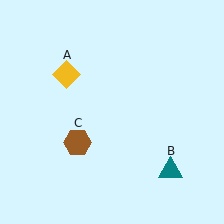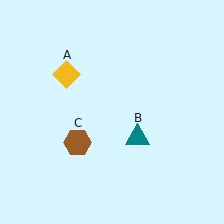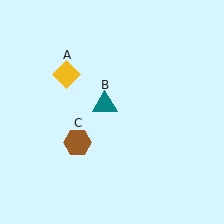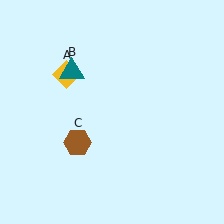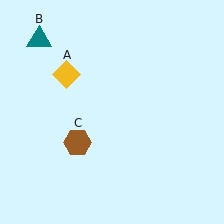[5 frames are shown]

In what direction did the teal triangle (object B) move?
The teal triangle (object B) moved up and to the left.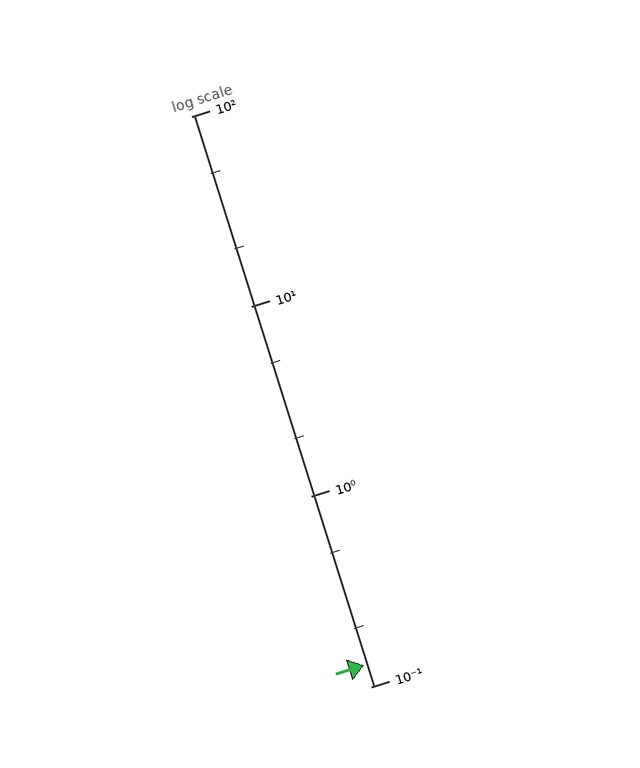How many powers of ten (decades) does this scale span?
The scale spans 3 decades, from 0.1 to 100.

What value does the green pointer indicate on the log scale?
The pointer indicates approximately 0.13.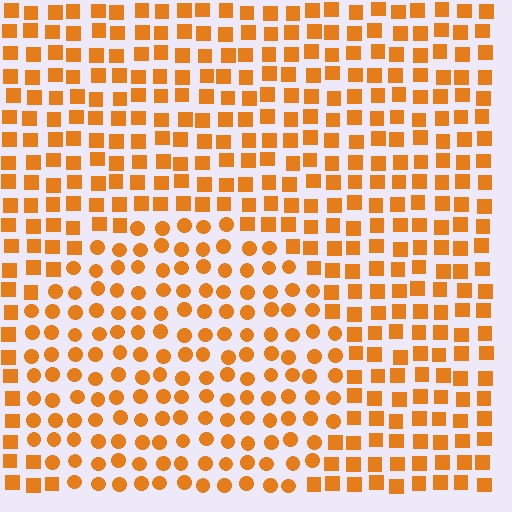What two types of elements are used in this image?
The image uses circles inside the circle region and squares outside it.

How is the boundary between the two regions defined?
The boundary is defined by a change in element shape: circles inside vs. squares outside. All elements share the same color and spacing.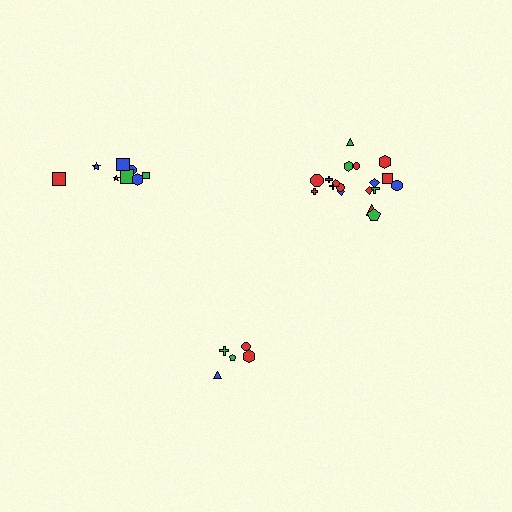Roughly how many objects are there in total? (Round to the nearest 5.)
Roughly 30 objects in total.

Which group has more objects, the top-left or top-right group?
The top-right group.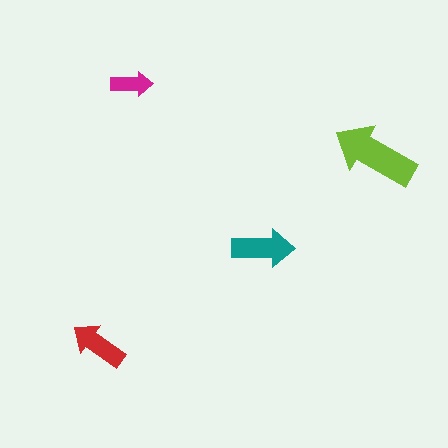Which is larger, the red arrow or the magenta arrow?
The red one.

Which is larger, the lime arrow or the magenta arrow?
The lime one.